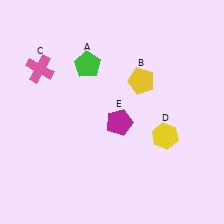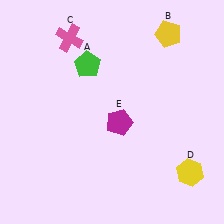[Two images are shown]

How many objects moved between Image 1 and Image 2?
3 objects moved between the two images.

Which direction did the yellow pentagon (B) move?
The yellow pentagon (B) moved up.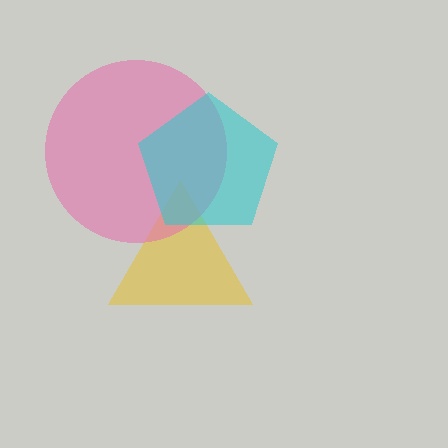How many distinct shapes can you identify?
There are 3 distinct shapes: a yellow triangle, a pink circle, a cyan pentagon.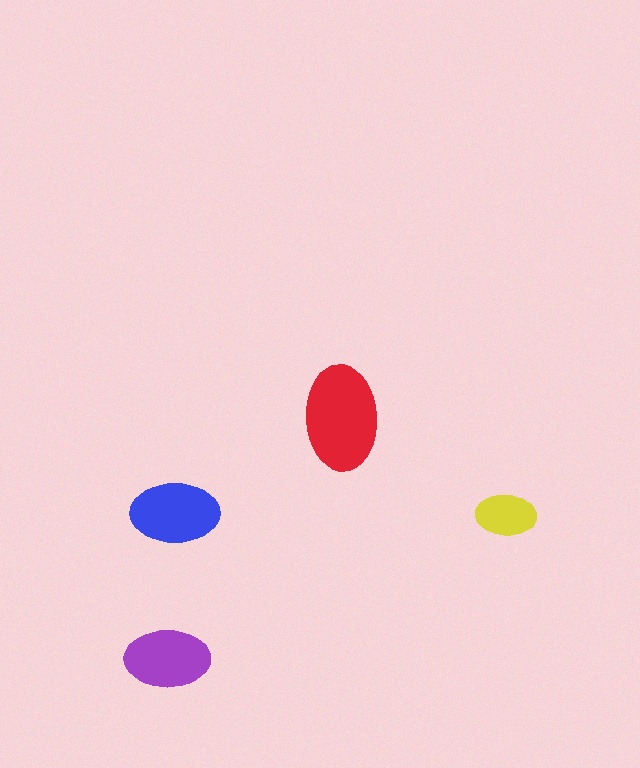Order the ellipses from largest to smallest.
the red one, the blue one, the purple one, the yellow one.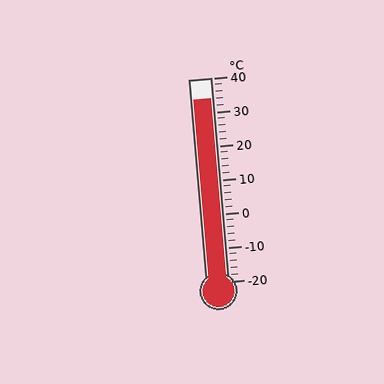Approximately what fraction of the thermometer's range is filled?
The thermometer is filled to approximately 90% of its range.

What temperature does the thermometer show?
The thermometer shows approximately 34°C.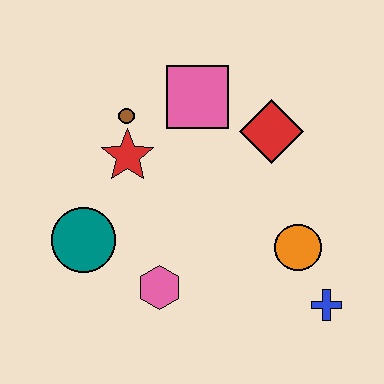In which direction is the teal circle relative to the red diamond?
The teal circle is to the left of the red diamond.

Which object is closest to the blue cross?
The orange circle is closest to the blue cross.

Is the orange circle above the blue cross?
Yes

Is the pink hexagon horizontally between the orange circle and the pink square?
No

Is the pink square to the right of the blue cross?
No